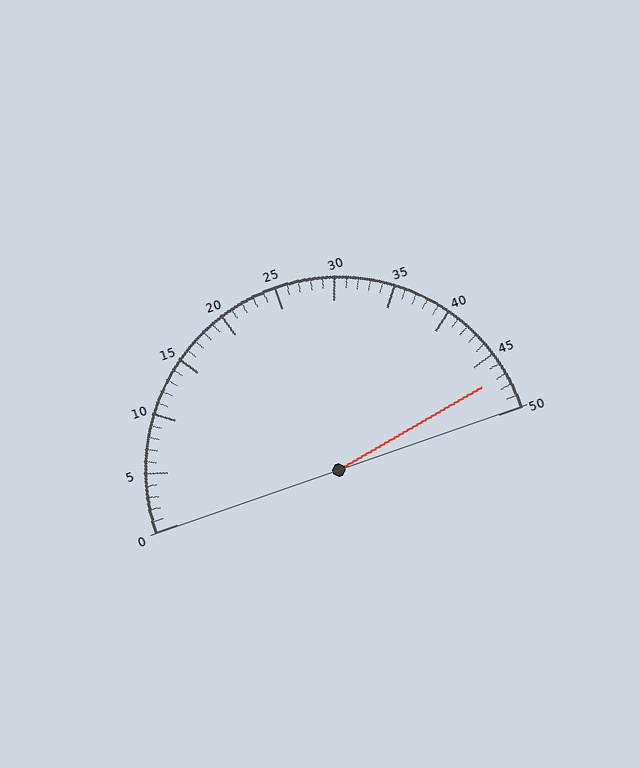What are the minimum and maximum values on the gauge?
The gauge ranges from 0 to 50.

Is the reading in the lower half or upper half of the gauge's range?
The reading is in the upper half of the range (0 to 50).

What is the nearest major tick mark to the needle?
The nearest major tick mark is 45.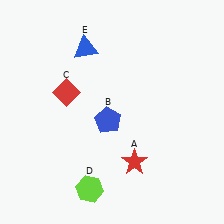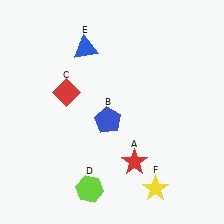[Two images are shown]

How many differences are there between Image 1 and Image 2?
There is 1 difference between the two images.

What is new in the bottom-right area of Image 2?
A yellow star (F) was added in the bottom-right area of Image 2.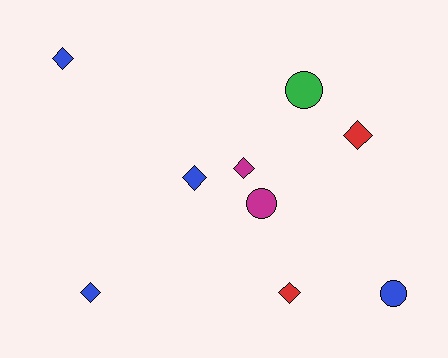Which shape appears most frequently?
Diamond, with 6 objects.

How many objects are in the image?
There are 9 objects.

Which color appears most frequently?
Blue, with 4 objects.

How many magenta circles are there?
There is 1 magenta circle.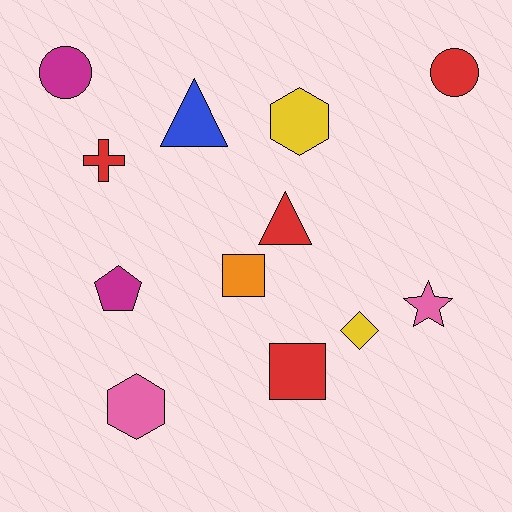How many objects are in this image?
There are 12 objects.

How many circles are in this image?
There are 2 circles.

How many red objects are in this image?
There are 4 red objects.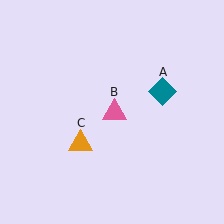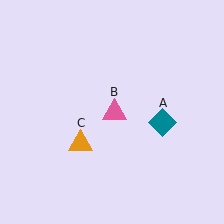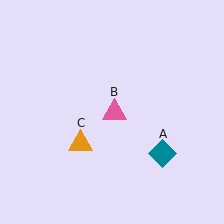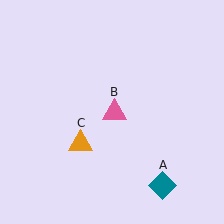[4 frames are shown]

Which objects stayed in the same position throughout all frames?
Pink triangle (object B) and orange triangle (object C) remained stationary.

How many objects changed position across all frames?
1 object changed position: teal diamond (object A).